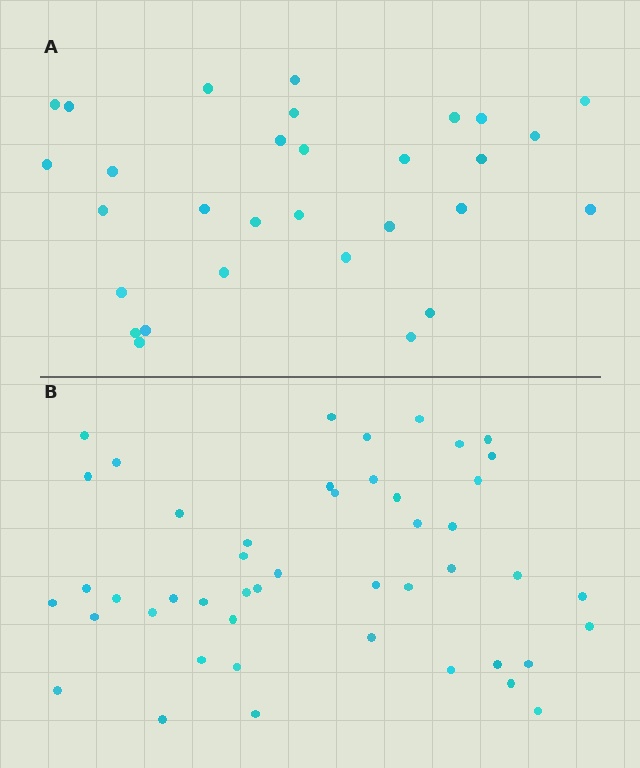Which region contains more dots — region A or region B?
Region B (the bottom region) has more dots.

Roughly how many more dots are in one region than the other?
Region B has approximately 15 more dots than region A.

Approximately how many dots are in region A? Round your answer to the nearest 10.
About 30 dots.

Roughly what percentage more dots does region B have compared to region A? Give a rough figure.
About 55% more.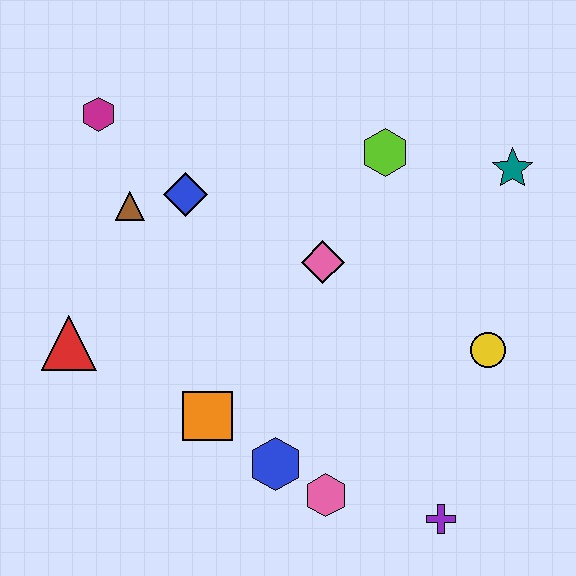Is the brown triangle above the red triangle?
Yes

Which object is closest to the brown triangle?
The blue diamond is closest to the brown triangle.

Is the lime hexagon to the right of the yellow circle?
No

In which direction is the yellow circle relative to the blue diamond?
The yellow circle is to the right of the blue diamond.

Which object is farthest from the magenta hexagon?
The purple cross is farthest from the magenta hexagon.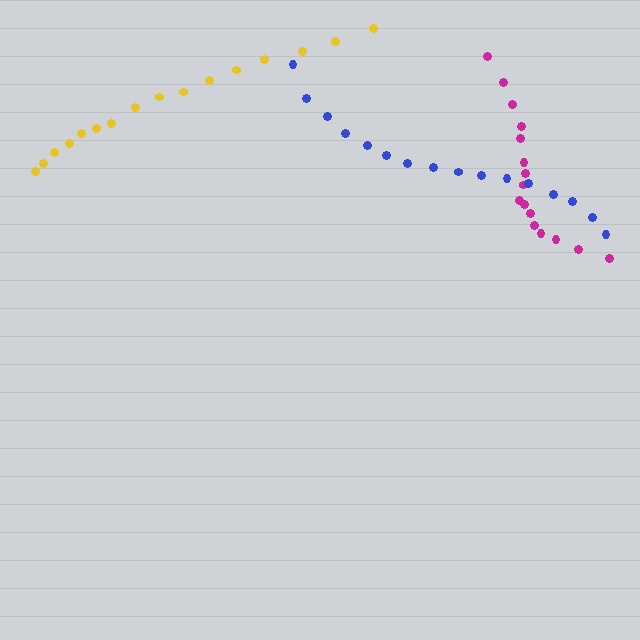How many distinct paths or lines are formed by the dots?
There are 3 distinct paths.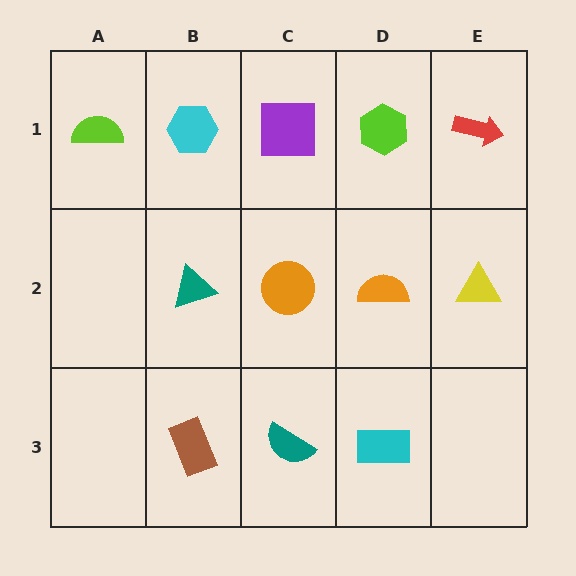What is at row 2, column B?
A teal triangle.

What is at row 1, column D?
A lime hexagon.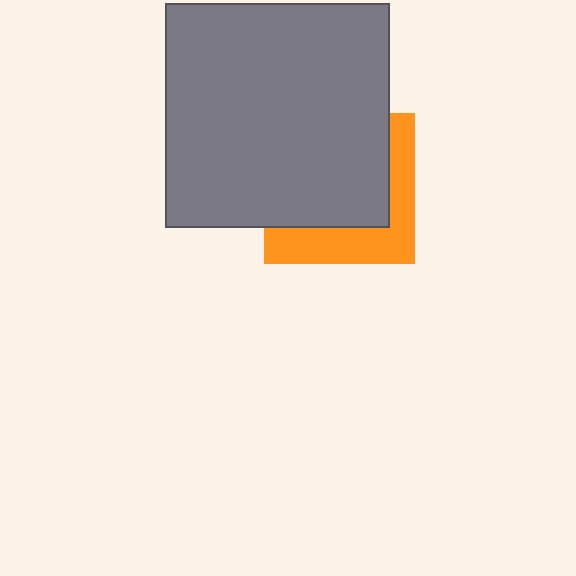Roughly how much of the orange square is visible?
A small part of it is visible (roughly 37%).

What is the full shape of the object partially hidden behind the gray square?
The partially hidden object is an orange square.